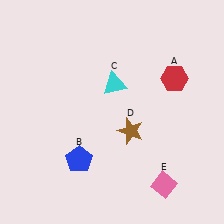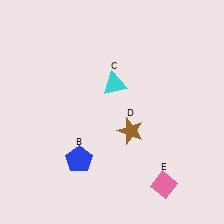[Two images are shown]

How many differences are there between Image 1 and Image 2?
There is 1 difference between the two images.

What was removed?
The red hexagon (A) was removed in Image 2.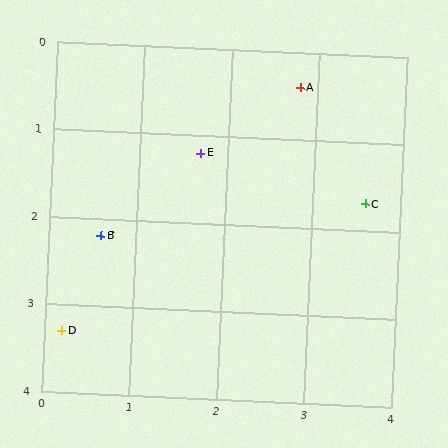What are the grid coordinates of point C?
Point C is at approximately (3.6, 1.7).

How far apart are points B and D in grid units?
Points B and D are about 1.2 grid units apart.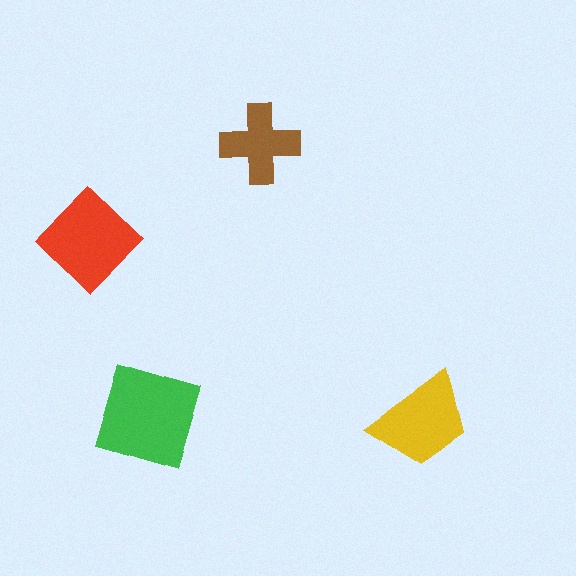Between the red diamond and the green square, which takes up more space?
The green square.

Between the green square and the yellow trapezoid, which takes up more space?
The green square.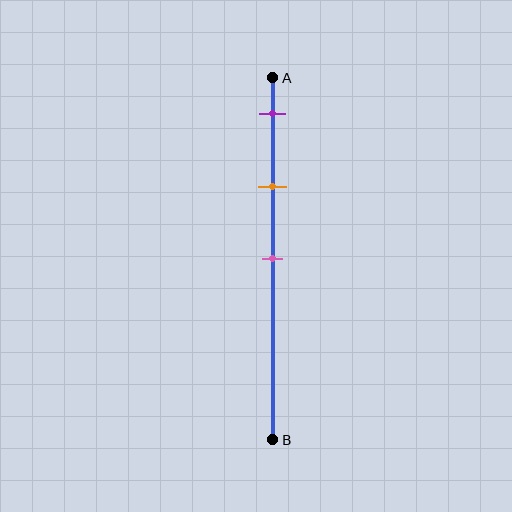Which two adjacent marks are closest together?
The purple and orange marks are the closest adjacent pair.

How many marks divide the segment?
There are 3 marks dividing the segment.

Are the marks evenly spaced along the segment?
Yes, the marks are approximately evenly spaced.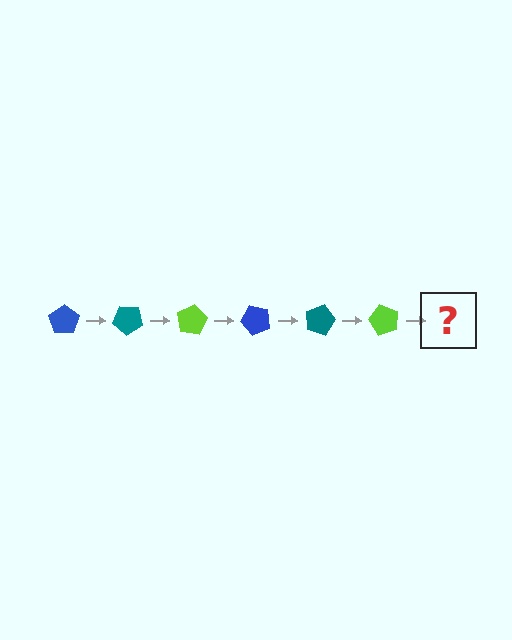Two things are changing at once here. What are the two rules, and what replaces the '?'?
The two rules are that it rotates 40 degrees each step and the color cycles through blue, teal, and lime. The '?' should be a blue pentagon, rotated 240 degrees from the start.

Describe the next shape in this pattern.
It should be a blue pentagon, rotated 240 degrees from the start.